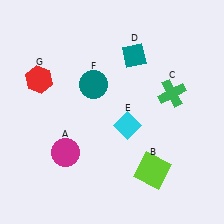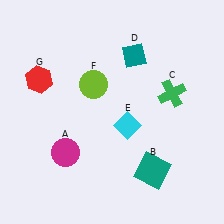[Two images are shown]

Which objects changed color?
B changed from lime to teal. F changed from teal to lime.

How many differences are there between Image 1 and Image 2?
There are 2 differences between the two images.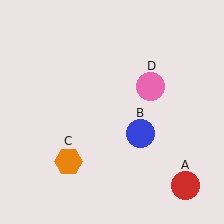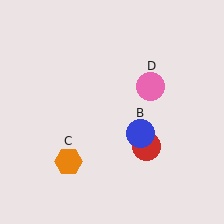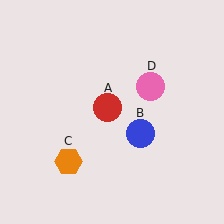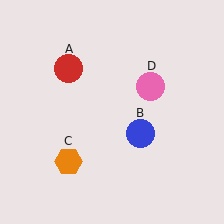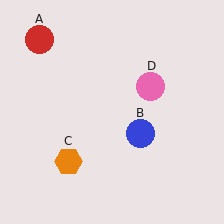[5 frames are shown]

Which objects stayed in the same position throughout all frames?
Blue circle (object B) and orange hexagon (object C) and pink circle (object D) remained stationary.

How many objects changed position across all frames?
1 object changed position: red circle (object A).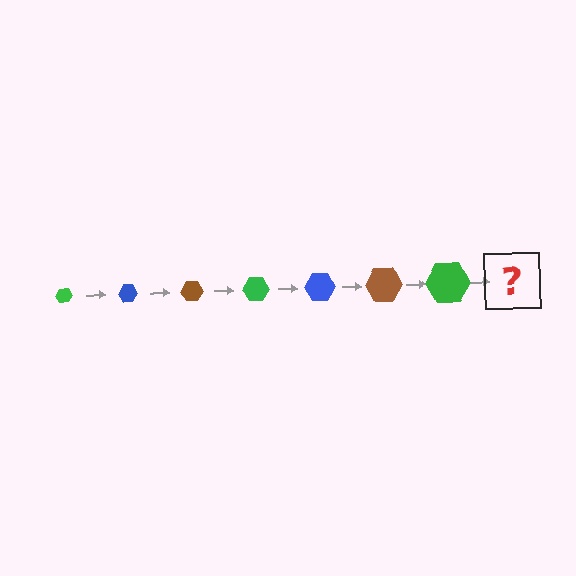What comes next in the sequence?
The next element should be a blue hexagon, larger than the previous one.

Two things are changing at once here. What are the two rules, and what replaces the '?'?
The two rules are that the hexagon grows larger each step and the color cycles through green, blue, and brown. The '?' should be a blue hexagon, larger than the previous one.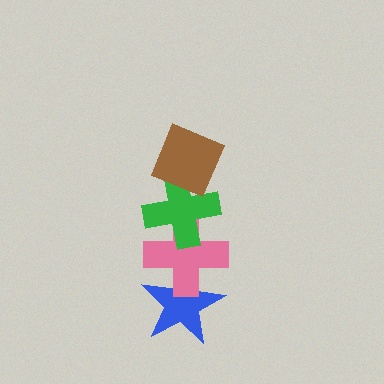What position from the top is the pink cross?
The pink cross is 3rd from the top.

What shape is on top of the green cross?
The brown diamond is on top of the green cross.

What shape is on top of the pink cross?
The green cross is on top of the pink cross.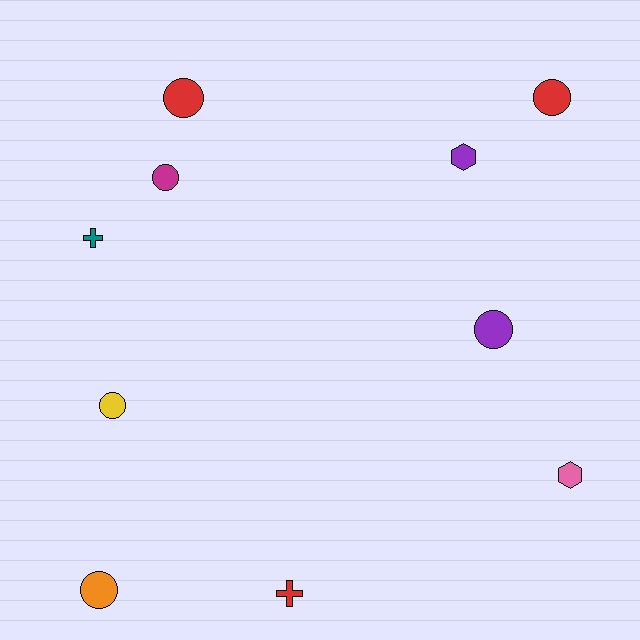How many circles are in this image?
There are 6 circles.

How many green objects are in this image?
There are no green objects.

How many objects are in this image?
There are 10 objects.